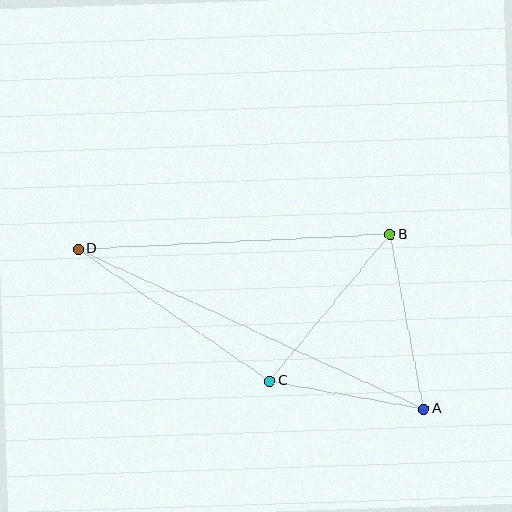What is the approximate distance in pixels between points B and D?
The distance between B and D is approximately 313 pixels.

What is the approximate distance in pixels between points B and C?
The distance between B and C is approximately 190 pixels.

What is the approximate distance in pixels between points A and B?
The distance between A and B is approximately 178 pixels.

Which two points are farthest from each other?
Points A and D are farthest from each other.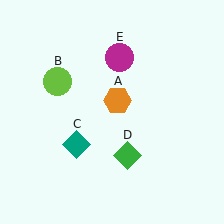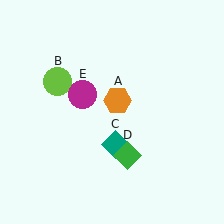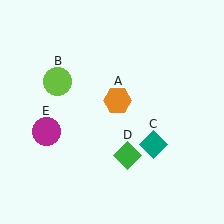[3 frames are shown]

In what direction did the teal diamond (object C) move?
The teal diamond (object C) moved right.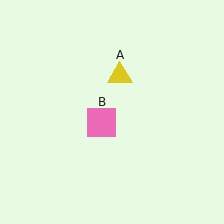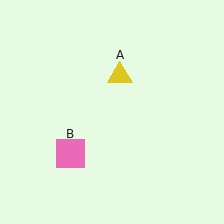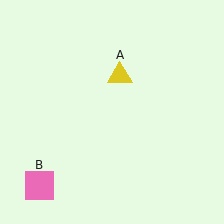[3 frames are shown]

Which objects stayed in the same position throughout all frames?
Yellow triangle (object A) remained stationary.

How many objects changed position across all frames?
1 object changed position: pink square (object B).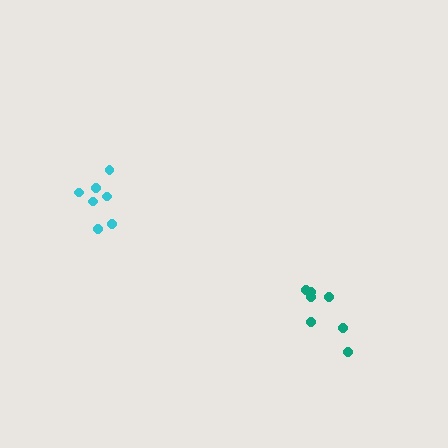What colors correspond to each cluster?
The clusters are colored: teal, cyan.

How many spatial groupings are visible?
There are 2 spatial groupings.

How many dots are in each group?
Group 1: 7 dots, Group 2: 7 dots (14 total).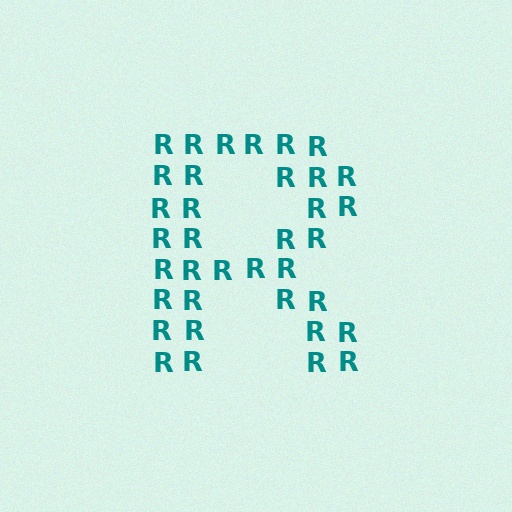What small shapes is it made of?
It is made of small letter R's.